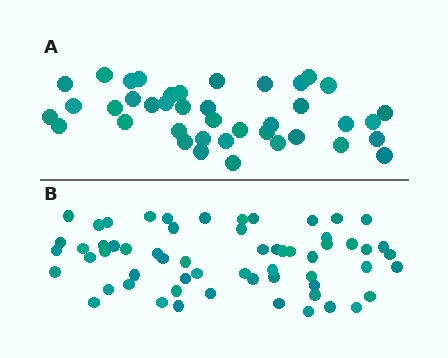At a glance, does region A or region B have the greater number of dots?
Region B (the bottom region) has more dots.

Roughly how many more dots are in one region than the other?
Region B has approximately 20 more dots than region A.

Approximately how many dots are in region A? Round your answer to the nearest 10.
About 40 dots.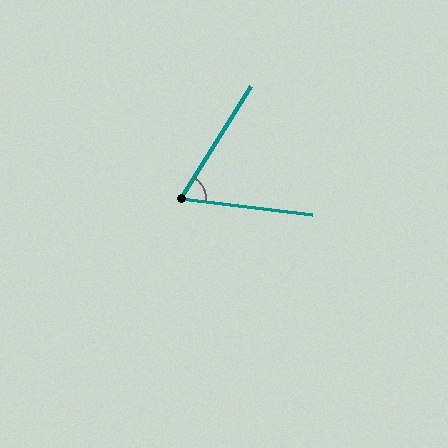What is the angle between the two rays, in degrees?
Approximately 65 degrees.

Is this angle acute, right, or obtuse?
It is acute.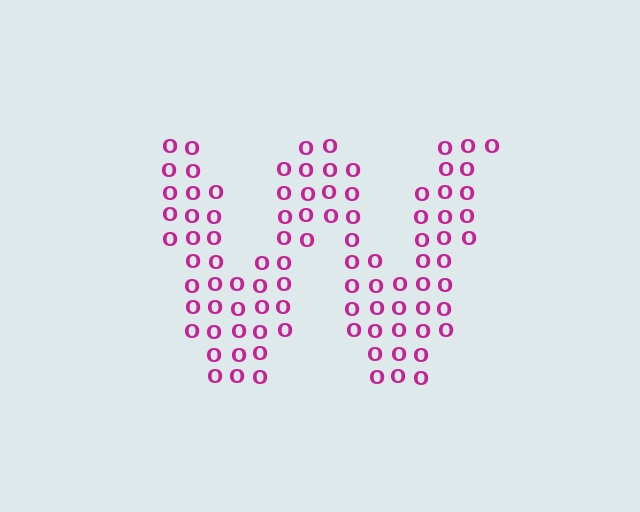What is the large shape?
The large shape is the letter W.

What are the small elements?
The small elements are letter O's.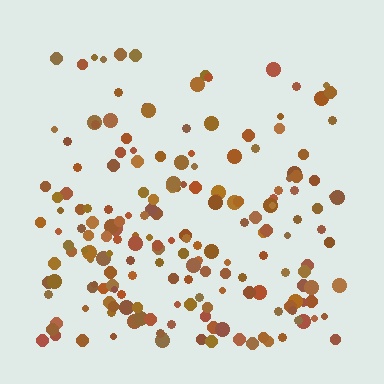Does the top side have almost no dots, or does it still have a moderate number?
Still a moderate number, just noticeably fewer than the bottom.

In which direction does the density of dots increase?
From top to bottom, with the bottom side densest.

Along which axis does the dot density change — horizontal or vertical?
Vertical.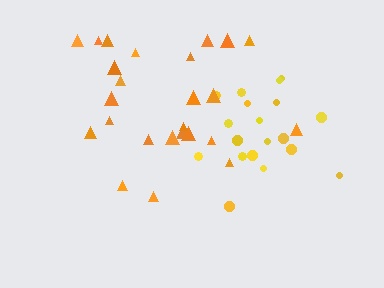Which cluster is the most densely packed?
Yellow.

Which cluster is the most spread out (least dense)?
Orange.